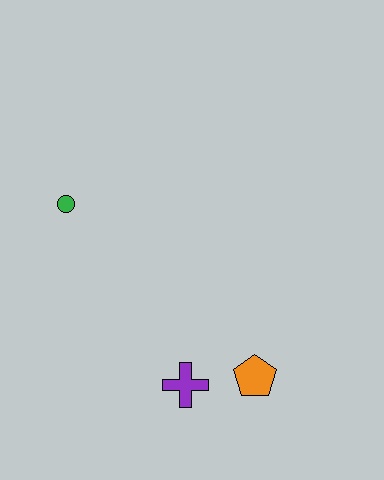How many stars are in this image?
There are no stars.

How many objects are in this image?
There are 3 objects.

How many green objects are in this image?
There is 1 green object.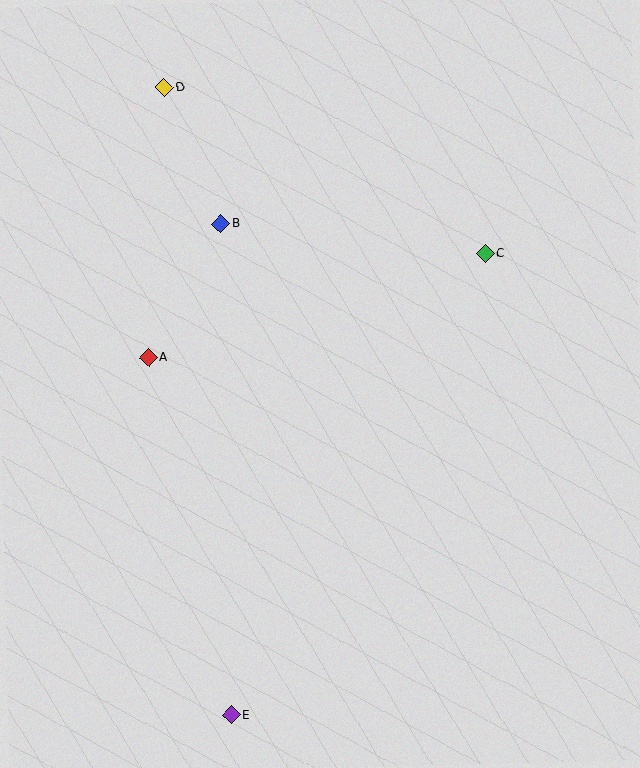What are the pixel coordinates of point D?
Point D is at (164, 88).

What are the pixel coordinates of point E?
Point E is at (232, 715).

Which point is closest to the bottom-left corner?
Point E is closest to the bottom-left corner.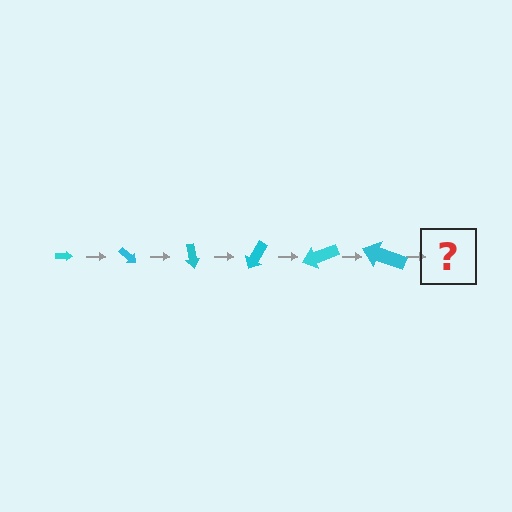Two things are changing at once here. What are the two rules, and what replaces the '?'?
The two rules are that the arrow grows larger each step and it rotates 40 degrees each step. The '?' should be an arrow, larger than the previous one and rotated 240 degrees from the start.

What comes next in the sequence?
The next element should be an arrow, larger than the previous one and rotated 240 degrees from the start.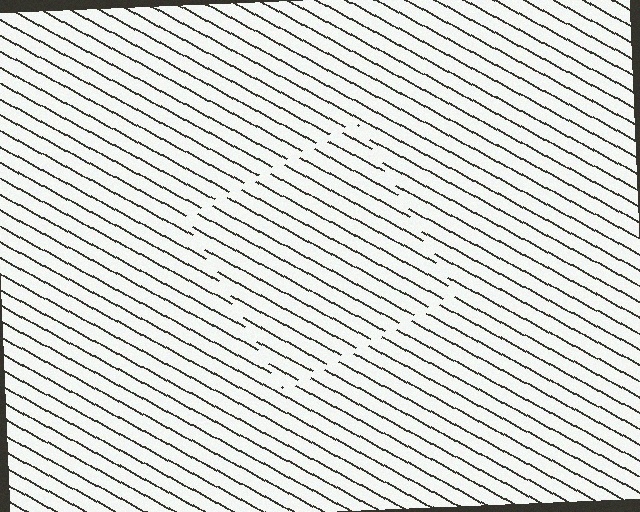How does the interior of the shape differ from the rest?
The interior of the shape contains the same grating, shifted by half a period — the contour is defined by the phase discontinuity where line-ends from the inner and outer gratings abut.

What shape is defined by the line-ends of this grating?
An illusory square. The interior of the shape contains the same grating, shifted by half a period — the contour is defined by the phase discontinuity where line-ends from the inner and outer gratings abut.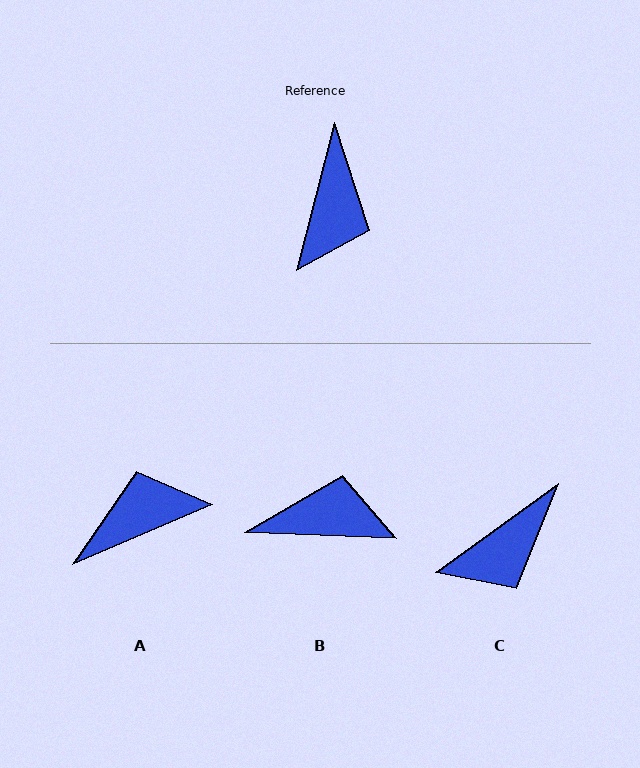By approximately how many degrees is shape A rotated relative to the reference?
Approximately 128 degrees counter-clockwise.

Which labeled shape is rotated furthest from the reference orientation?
A, about 128 degrees away.